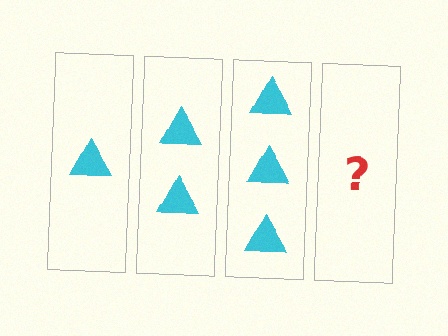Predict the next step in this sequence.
The next step is 4 triangles.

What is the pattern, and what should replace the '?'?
The pattern is that each step adds one more triangle. The '?' should be 4 triangles.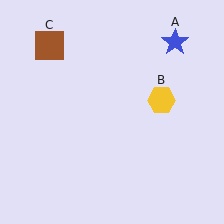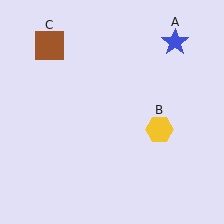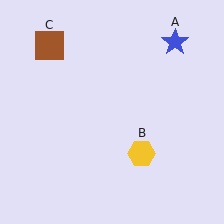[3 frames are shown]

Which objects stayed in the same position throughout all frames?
Blue star (object A) and brown square (object C) remained stationary.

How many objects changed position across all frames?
1 object changed position: yellow hexagon (object B).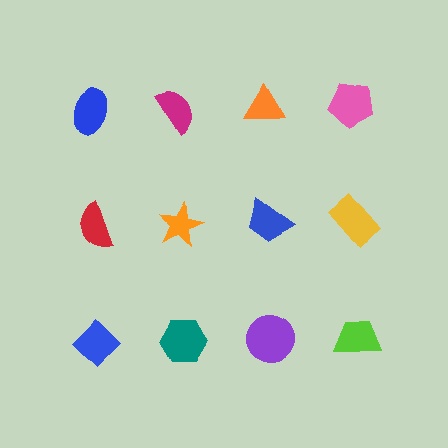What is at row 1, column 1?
A blue ellipse.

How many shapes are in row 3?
4 shapes.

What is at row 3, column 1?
A blue diamond.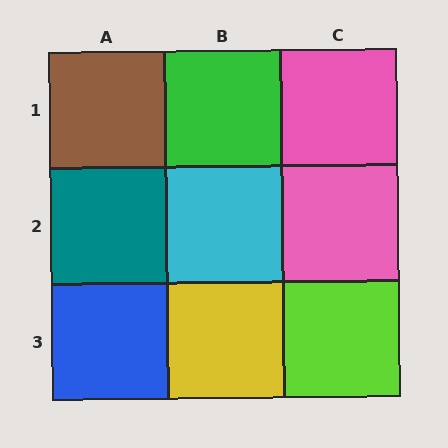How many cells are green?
1 cell is green.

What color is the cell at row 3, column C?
Lime.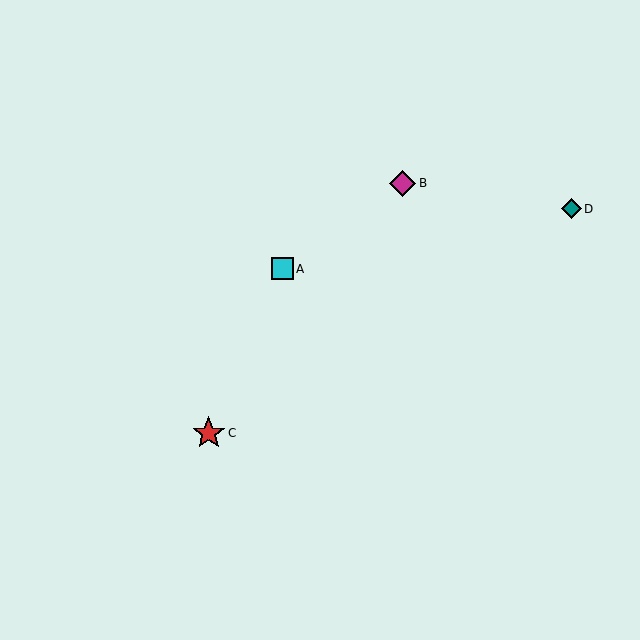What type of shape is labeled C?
Shape C is a red star.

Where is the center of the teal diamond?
The center of the teal diamond is at (571, 209).